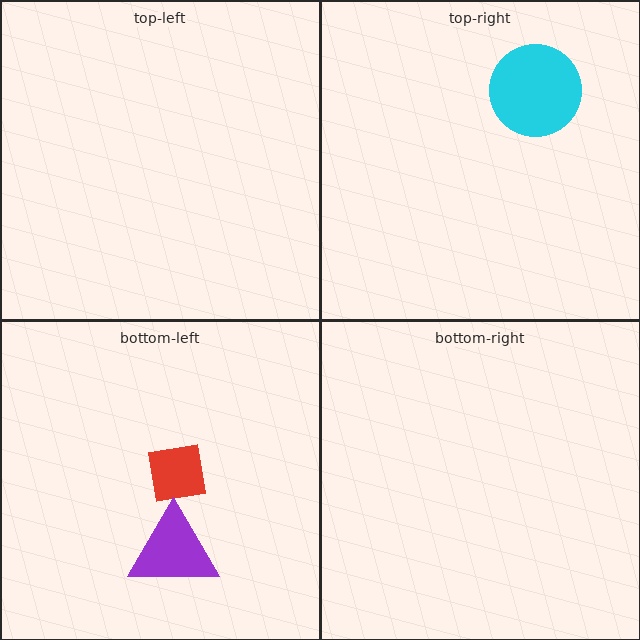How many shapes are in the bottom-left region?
2.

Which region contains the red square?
The bottom-left region.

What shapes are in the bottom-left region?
The red square, the purple triangle.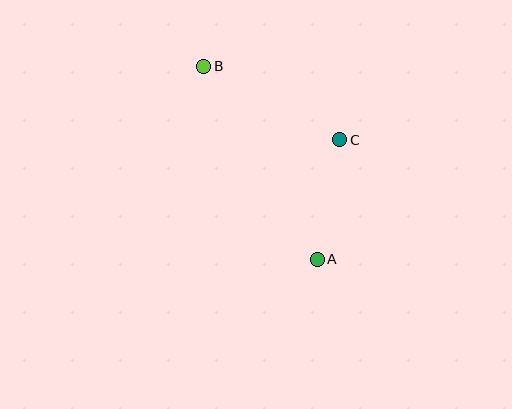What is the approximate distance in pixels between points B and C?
The distance between B and C is approximately 155 pixels.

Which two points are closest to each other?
Points A and C are closest to each other.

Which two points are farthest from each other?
Points A and B are farthest from each other.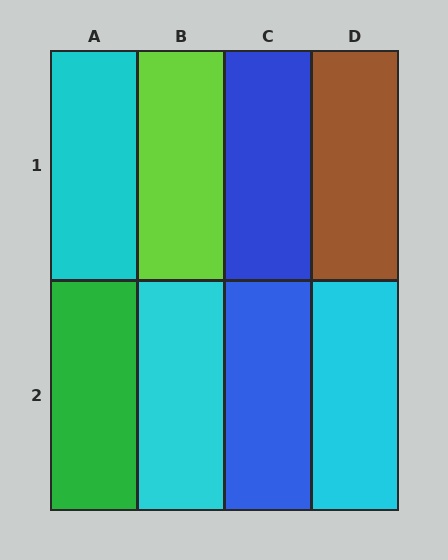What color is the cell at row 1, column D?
Brown.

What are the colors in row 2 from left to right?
Green, cyan, blue, cyan.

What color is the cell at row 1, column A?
Cyan.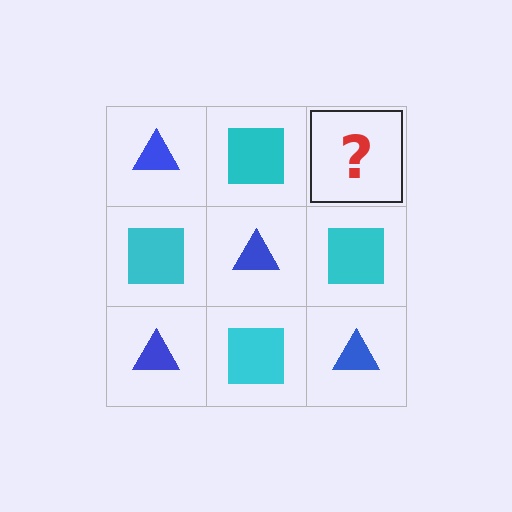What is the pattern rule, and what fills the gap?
The rule is that it alternates blue triangle and cyan square in a checkerboard pattern. The gap should be filled with a blue triangle.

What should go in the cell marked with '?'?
The missing cell should contain a blue triangle.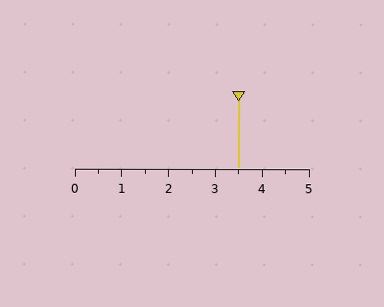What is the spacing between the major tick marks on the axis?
The major ticks are spaced 1 apart.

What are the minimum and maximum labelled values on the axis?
The axis runs from 0 to 5.